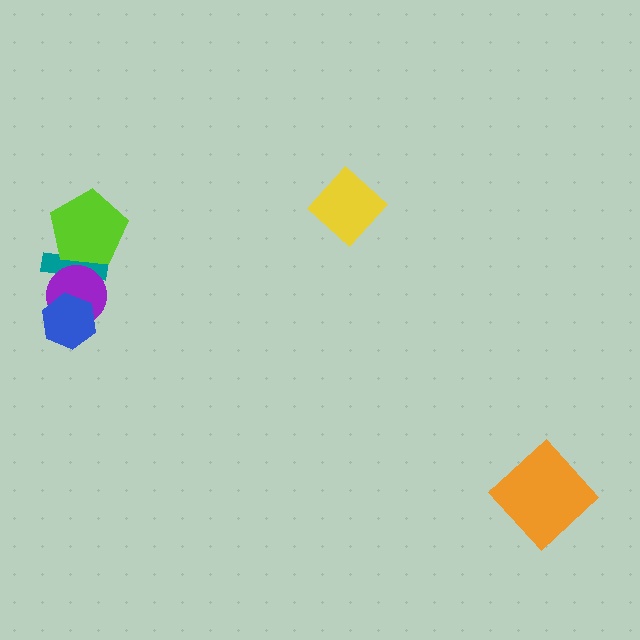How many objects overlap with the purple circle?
2 objects overlap with the purple circle.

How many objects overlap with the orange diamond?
0 objects overlap with the orange diamond.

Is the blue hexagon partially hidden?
No, no other shape covers it.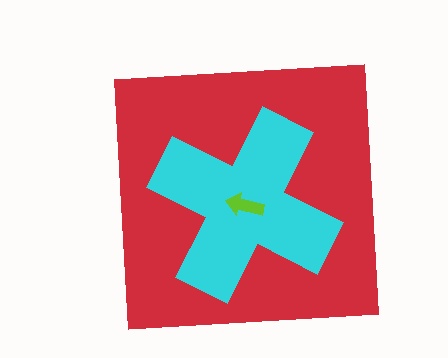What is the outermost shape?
The red square.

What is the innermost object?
The lime arrow.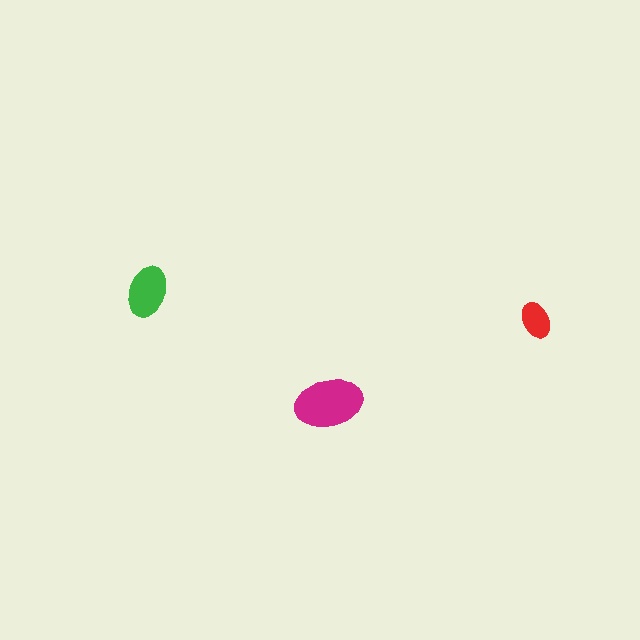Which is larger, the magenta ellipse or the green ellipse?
The magenta one.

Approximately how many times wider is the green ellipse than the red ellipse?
About 1.5 times wider.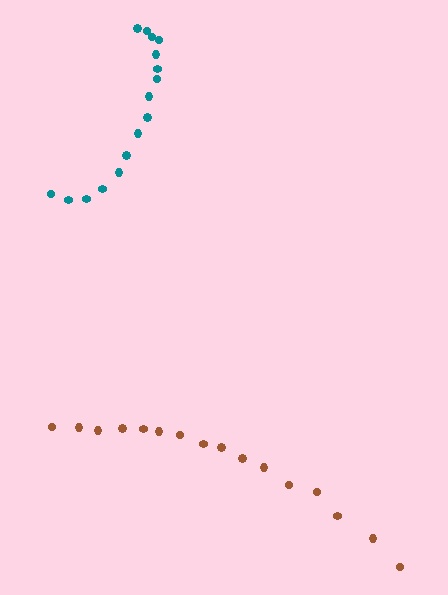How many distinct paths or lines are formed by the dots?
There are 2 distinct paths.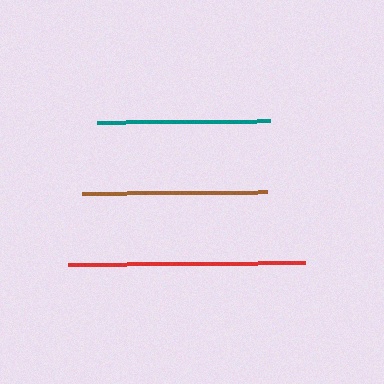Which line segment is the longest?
The red line is the longest at approximately 237 pixels.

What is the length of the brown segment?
The brown segment is approximately 185 pixels long.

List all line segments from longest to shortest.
From longest to shortest: red, brown, teal.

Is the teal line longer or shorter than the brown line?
The brown line is longer than the teal line.